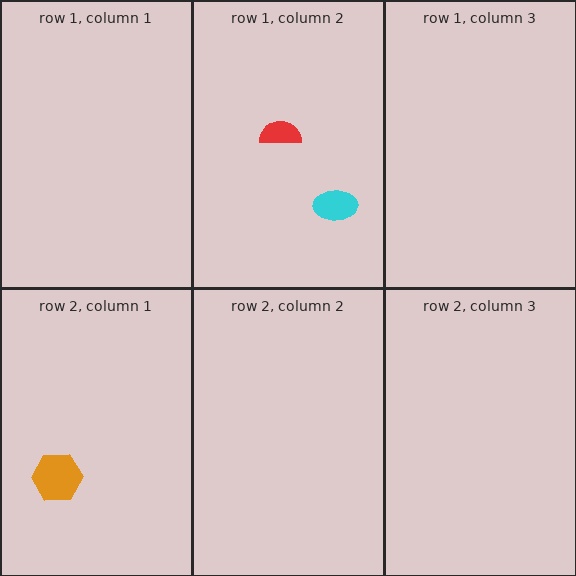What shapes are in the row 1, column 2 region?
The cyan ellipse, the red semicircle.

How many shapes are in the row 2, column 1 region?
1.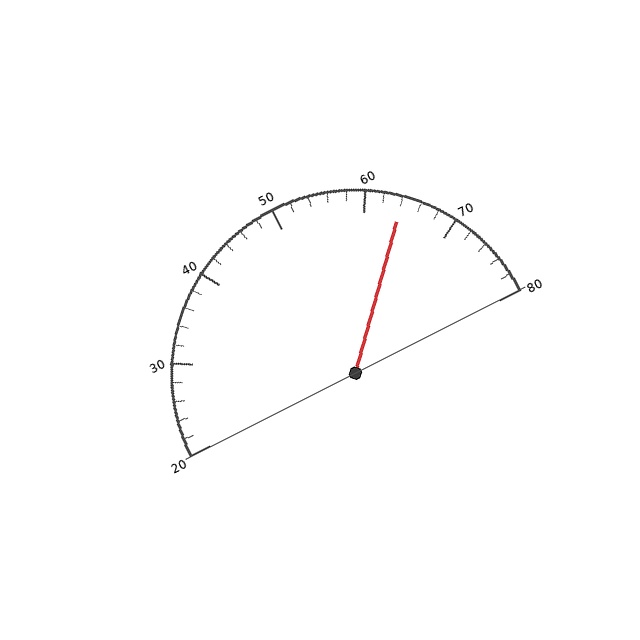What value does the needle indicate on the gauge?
The needle indicates approximately 64.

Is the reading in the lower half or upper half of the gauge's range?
The reading is in the upper half of the range (20 to 80).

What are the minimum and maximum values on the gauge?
The gauge ranges from 20 to 80.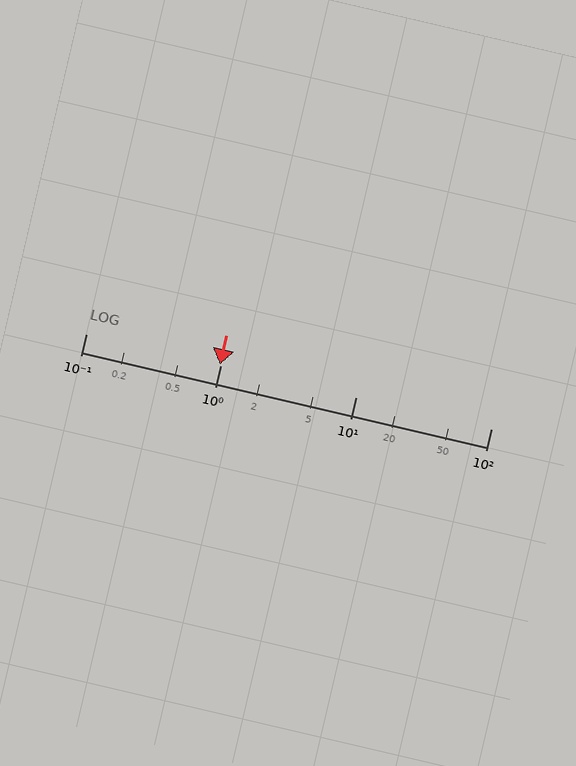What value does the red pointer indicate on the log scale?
The pointer indicates approximately 0.98.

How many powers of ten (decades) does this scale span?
The scale spans 3 decades, from 0.1 to 100.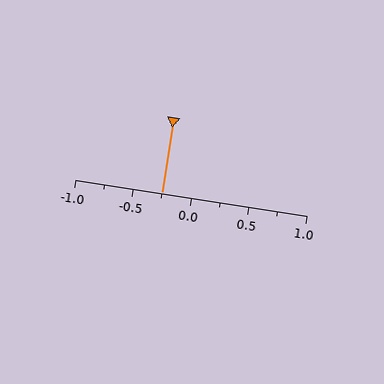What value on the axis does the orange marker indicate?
The marker indicates approximately -0.25.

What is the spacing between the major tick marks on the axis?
The major ticks are spaced 0.5 apart.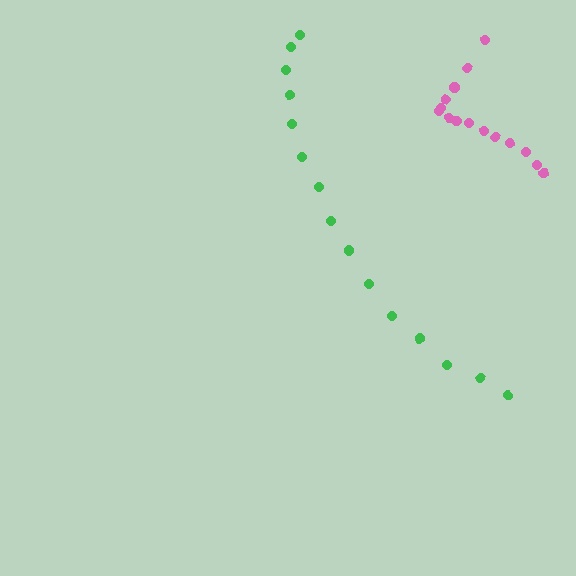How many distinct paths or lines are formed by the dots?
There are 2 distinct paths.